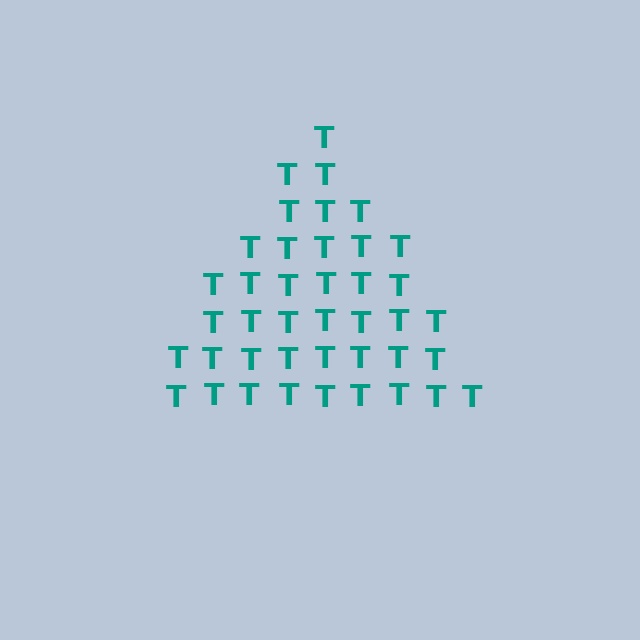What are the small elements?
The small elements are letter T's.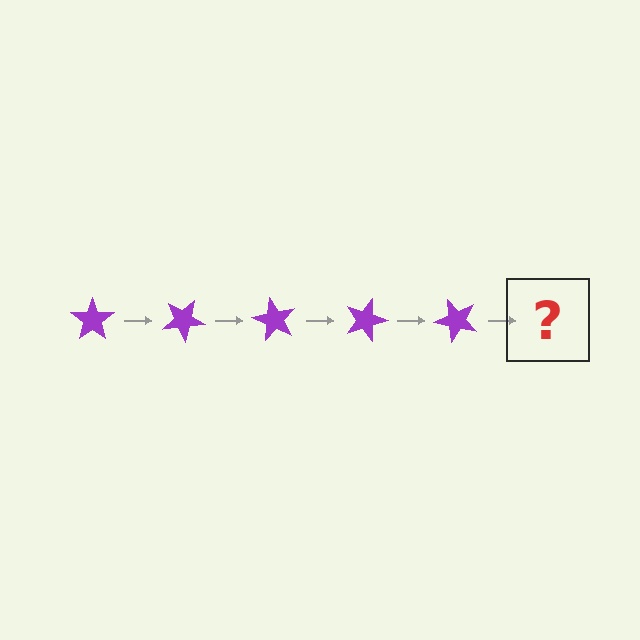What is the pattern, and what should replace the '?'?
The pattern is that the star rotates 30 degrees each step. The '?' should be a purple star rotated 150 degrees.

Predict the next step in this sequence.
The next step is a purple star rotated 150 degrees.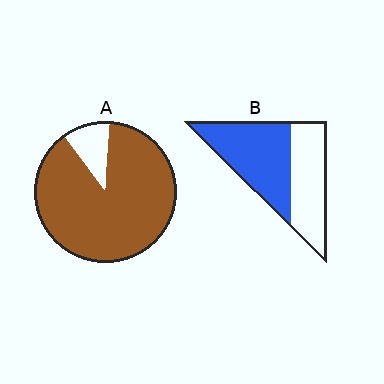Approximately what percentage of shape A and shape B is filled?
A is approximately 90% and B is approximately 55%.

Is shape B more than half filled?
Yes.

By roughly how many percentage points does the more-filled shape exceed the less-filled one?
By roughly 35 percentage points (A over B).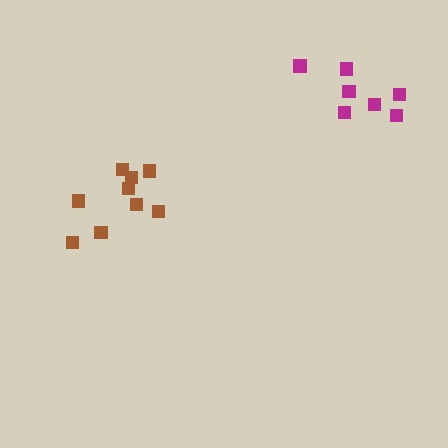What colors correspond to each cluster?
The clusters are colored: brown, magenta.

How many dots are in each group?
Group 1: 9 dots, Group 2: 7 dots (16 total).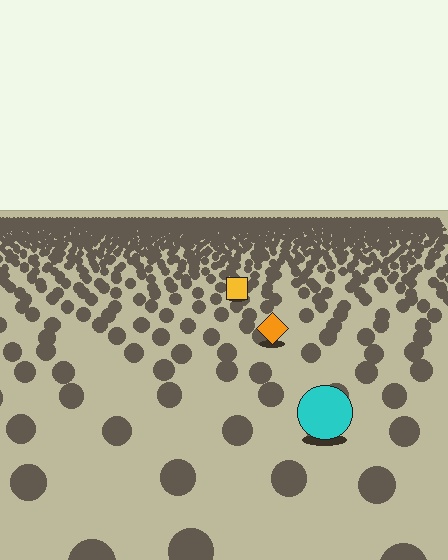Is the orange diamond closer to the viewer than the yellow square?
Yes. The orange diamond is closer — you can tell from the texture gradient: the ground texture is coarser near it.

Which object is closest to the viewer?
The cyan circle is closest. The texture marks near it are larger and more spread out.